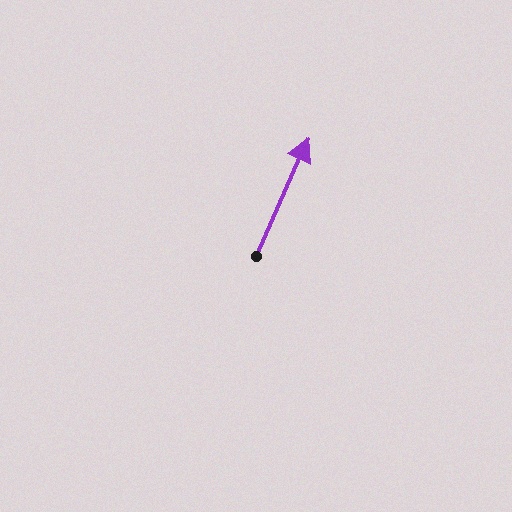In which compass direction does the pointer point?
Northeast.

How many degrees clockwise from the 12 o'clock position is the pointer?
Approximately 24 degrees.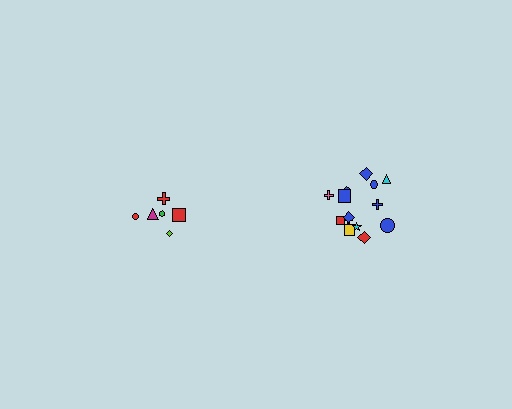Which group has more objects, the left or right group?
The right group.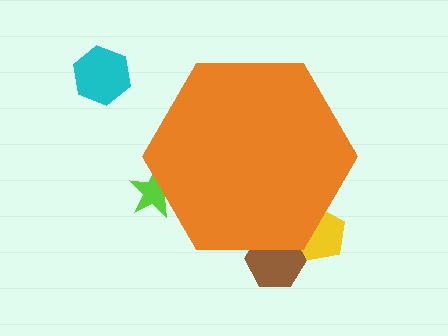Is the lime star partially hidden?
Yes, the lime star is partially hidden behind the orange hexagon.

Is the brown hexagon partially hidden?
Yes, the brown hexagon is partially hidden behind the orange hexagon.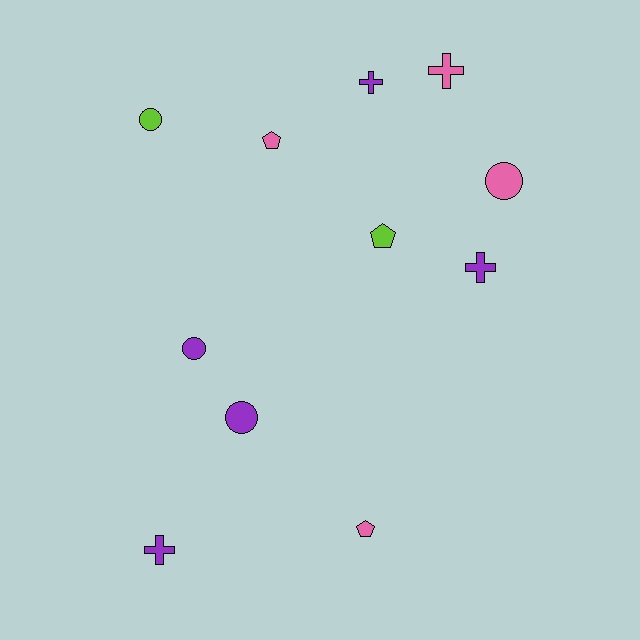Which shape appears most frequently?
Cross, with 4 objects.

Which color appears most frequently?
Purple, with 5 objects.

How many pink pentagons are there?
There are 2 pink pentagons.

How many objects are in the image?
There are 11 objects.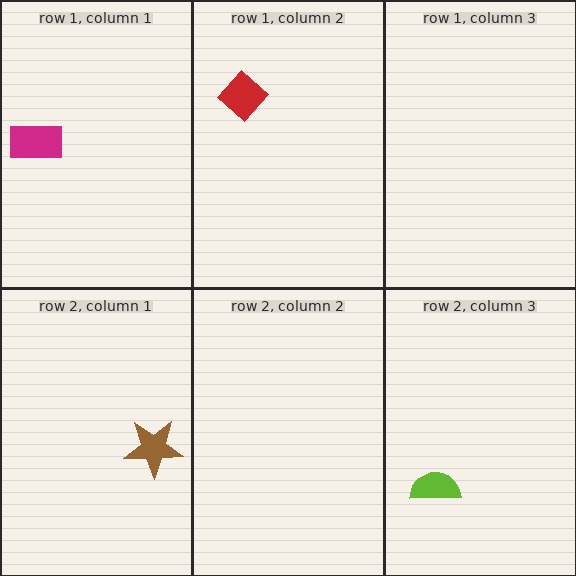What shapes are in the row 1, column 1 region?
The magenta rectangle.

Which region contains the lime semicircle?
The row 2, column 3 region.